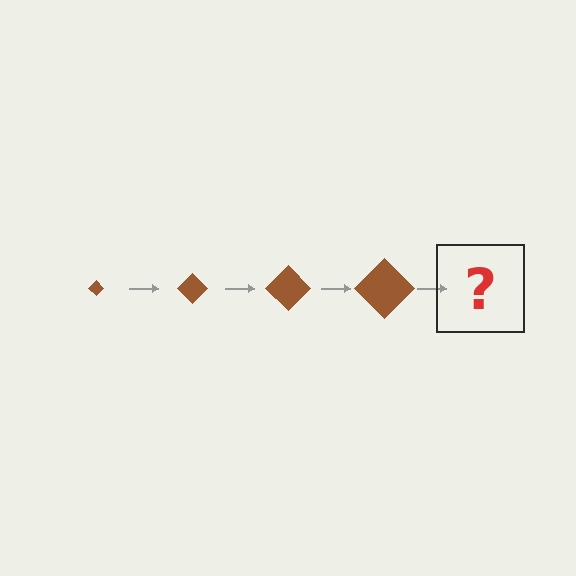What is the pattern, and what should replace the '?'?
The pattern is that the diamond gets progressively larger each step. The '?' should be a brown diamond, larger than the previous one.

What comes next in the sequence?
The next element should be a brown diamond, larger than the previous one.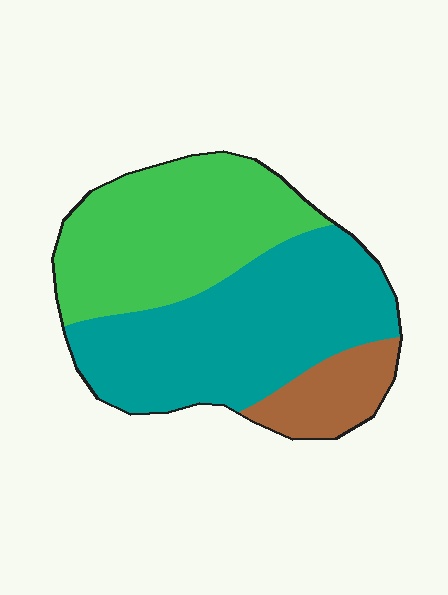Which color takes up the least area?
Brown, at roughly 10%.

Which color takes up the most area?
Teal, at roughly 50%.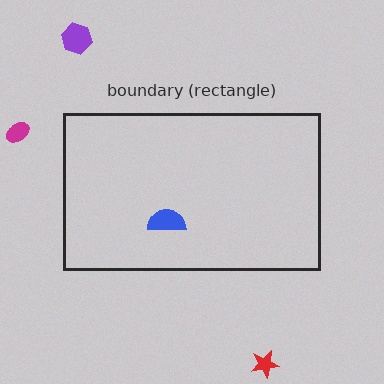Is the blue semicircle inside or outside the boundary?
Inside.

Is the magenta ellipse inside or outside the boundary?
Outside.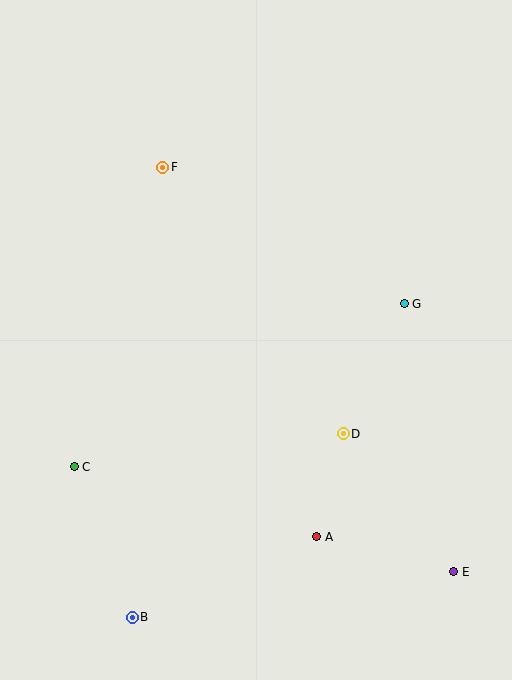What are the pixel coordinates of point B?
Point B is at (132, 617).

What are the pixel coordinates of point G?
Point G is at (404, 304).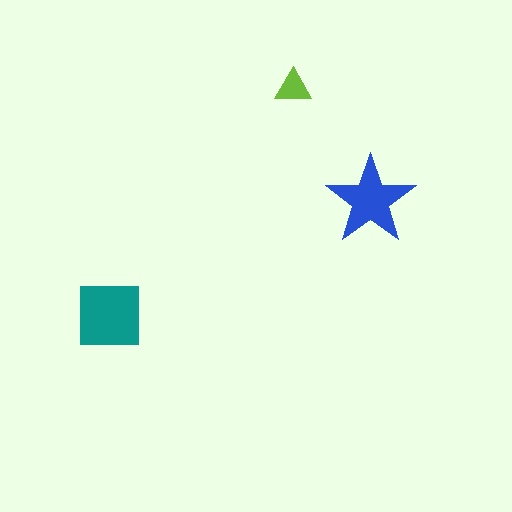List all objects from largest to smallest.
The teal square, the blue star, the lime triangle.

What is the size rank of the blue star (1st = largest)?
2nd.